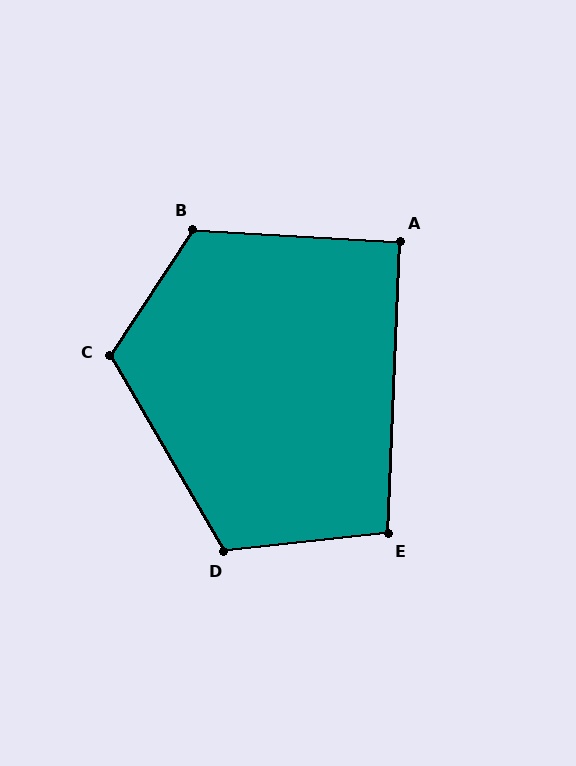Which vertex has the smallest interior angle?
A, at approximately 91 degrees.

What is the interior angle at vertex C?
Approximately 116 degrees (obtuse).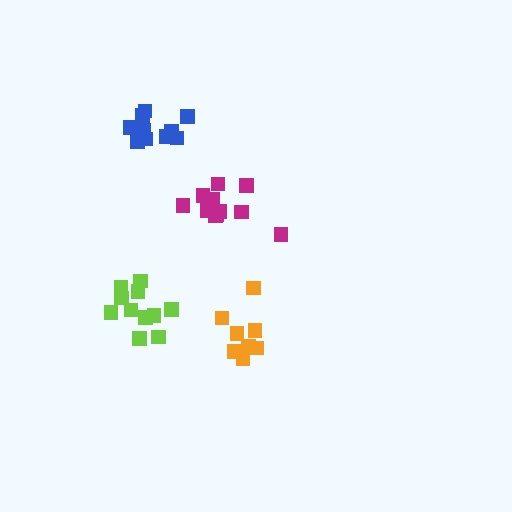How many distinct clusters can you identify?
There are 4 distinct clusters.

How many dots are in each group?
Group 1: 12 dots, Group 2: 8 dots, Group 3: 11 dots, Group 4: 10 dots (41 total).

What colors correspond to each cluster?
The clusters are colored: magenta, orange, lime, blue.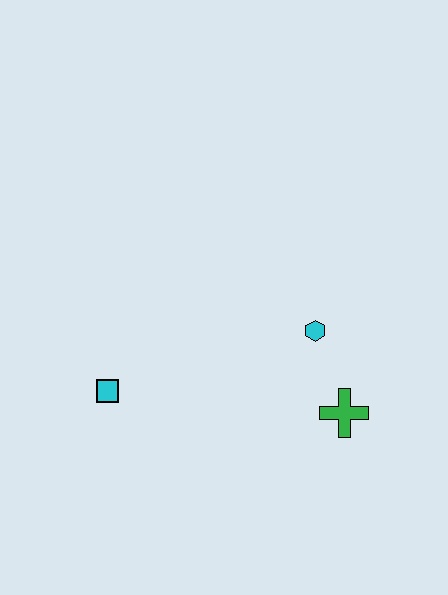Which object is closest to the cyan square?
The cyan hexagon is closest to the cyan square.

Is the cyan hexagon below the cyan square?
No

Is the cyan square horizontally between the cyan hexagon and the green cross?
No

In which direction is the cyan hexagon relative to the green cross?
The cyan hexagon is above the green cross.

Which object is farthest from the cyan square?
The green cross is farthest from the cyan square.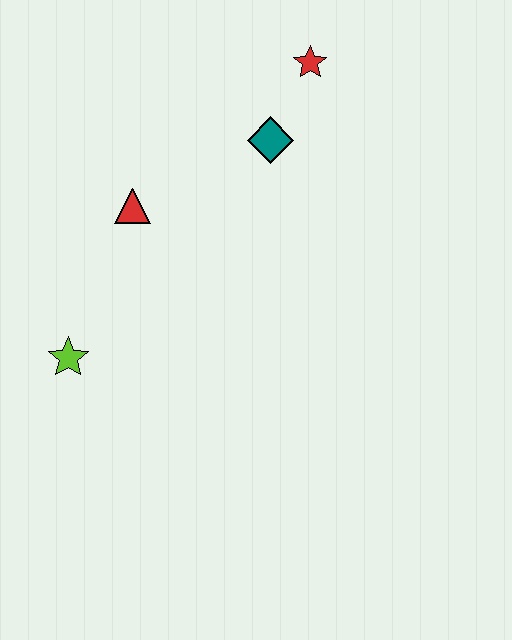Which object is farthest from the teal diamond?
The lime star is farthest from the teal diamond.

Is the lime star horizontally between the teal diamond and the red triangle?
No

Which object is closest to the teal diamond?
The red star is closest to the teal diamond.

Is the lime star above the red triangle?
No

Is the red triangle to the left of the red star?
Yes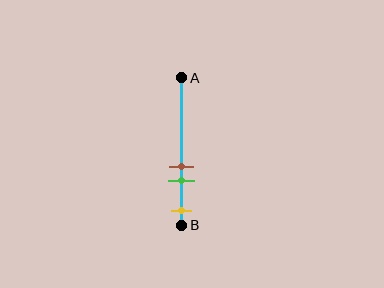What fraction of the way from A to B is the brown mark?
The brown mark is approximately 60% (0.6) of the way from A to B.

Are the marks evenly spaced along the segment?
No, the marks are not evenly spaced.